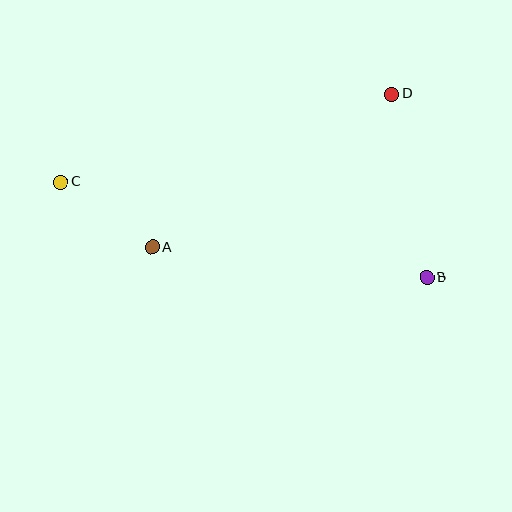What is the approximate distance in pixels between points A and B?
The distance between A and B is approximately 276 pixels.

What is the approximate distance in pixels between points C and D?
The distance between C and D is approximately 343 pixels.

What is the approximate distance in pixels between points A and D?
The distance between A and D is approximately 285 pixels.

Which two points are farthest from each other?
Points B and C are farthest from each other.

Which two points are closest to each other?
Points A and C are closest to each other.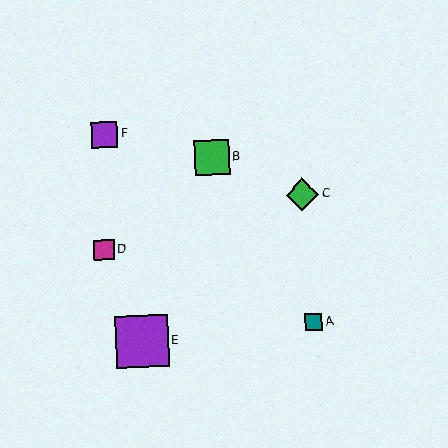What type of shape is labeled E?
Shape E is a purple square.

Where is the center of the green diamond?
The center of the green diamond is at (302, 195).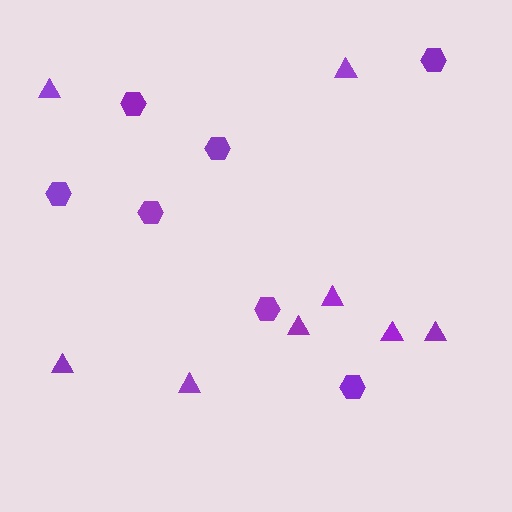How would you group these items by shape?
There are 2 groups: one group of hexagons (7) and one group of triangles (8).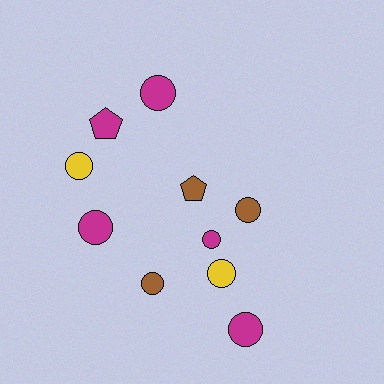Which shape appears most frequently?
Circle, with 8 objects.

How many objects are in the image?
There are 10 objects.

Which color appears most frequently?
Magenta, with 5 objects.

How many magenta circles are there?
There are 4 magenta circles.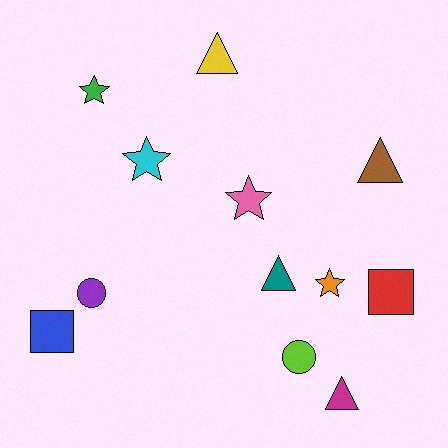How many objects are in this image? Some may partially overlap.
There are 12 objects.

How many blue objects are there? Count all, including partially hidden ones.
There is 1 blue object.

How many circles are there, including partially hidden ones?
There are 2 circles.